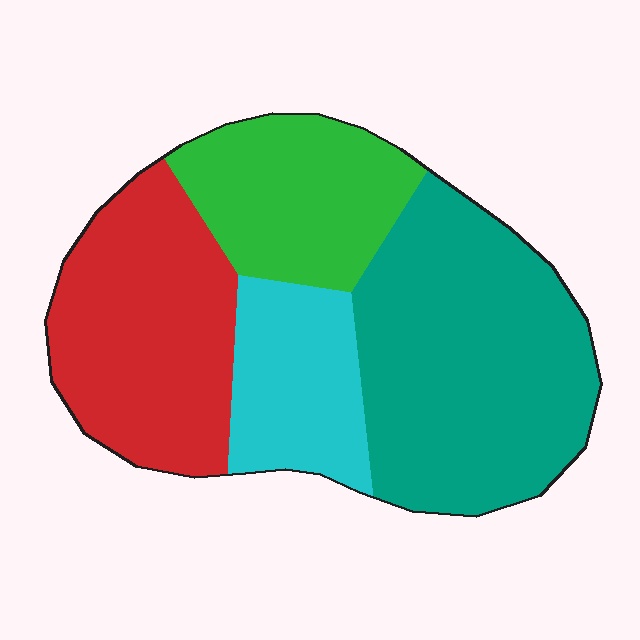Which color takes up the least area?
Cyan, at roughly 15%.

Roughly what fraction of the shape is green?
Green takes up less than a quarter of the shape.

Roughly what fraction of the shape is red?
Red covers 27% of the shape.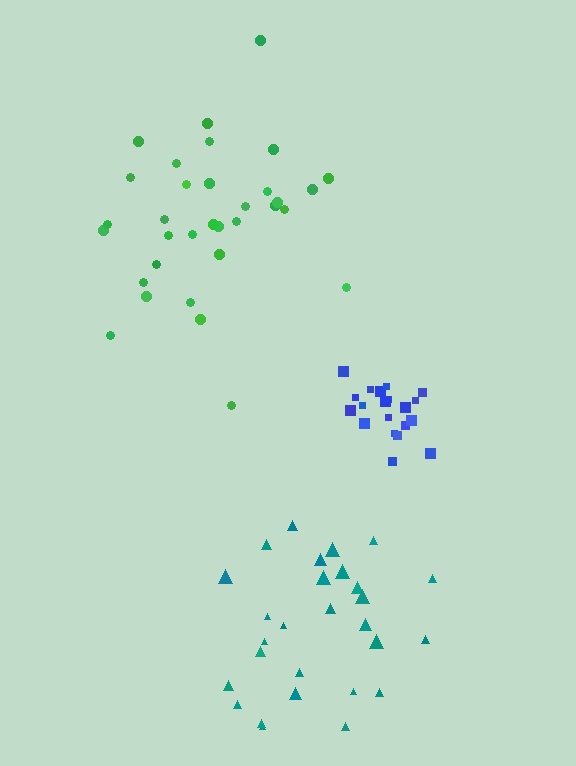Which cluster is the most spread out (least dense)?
Teal.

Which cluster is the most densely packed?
Blue.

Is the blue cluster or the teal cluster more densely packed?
Blue.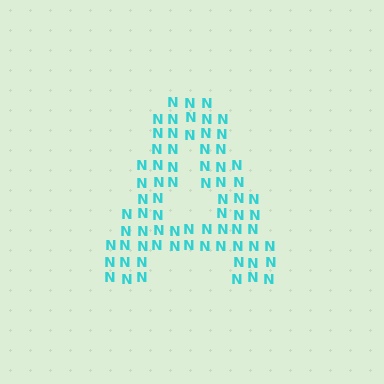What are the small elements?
The small elements are letter N's.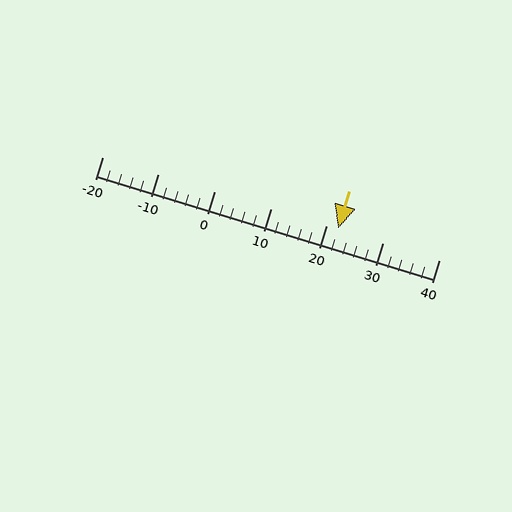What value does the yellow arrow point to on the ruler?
The yellow arrow points to approximately 22.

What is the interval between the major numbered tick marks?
The major tick marks are spaced 10 units apart.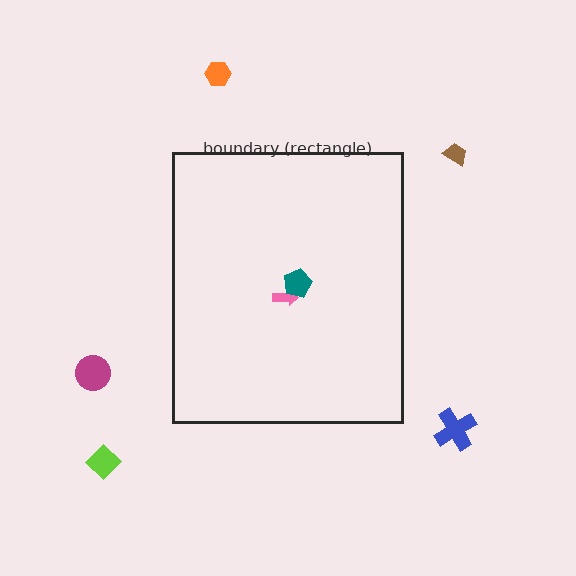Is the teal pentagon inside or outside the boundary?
Inside.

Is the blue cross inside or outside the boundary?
Outside.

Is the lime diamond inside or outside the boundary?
Outside.